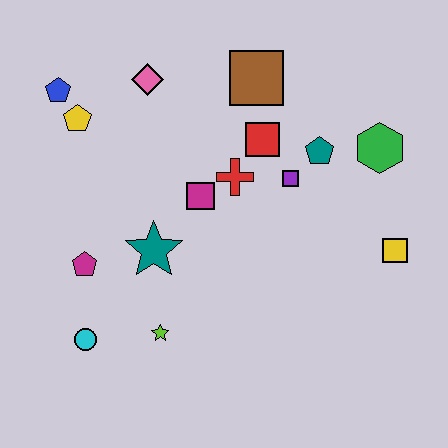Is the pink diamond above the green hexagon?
Yes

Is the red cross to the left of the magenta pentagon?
No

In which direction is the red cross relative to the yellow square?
The red cross is to the left of the yellow square.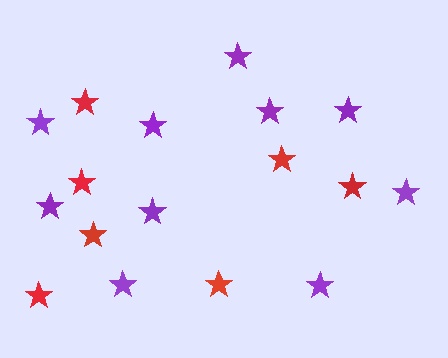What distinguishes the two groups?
There are 2 groups: one group of red stars (7) and one group of purple stars (10).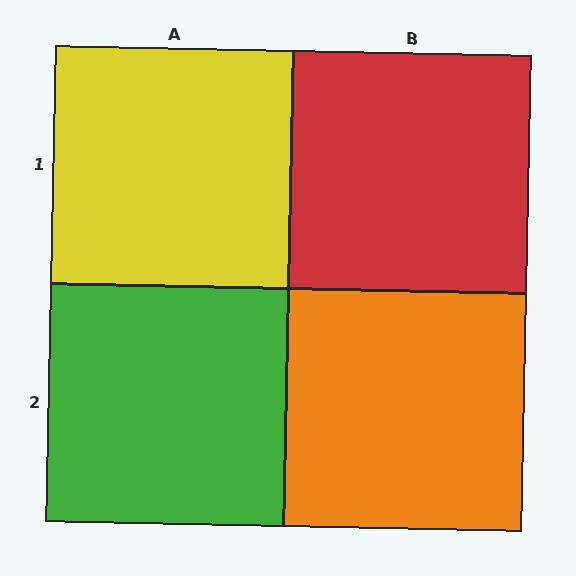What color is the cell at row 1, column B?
Red.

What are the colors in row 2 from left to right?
Green, orange.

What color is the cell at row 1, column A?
Yellow.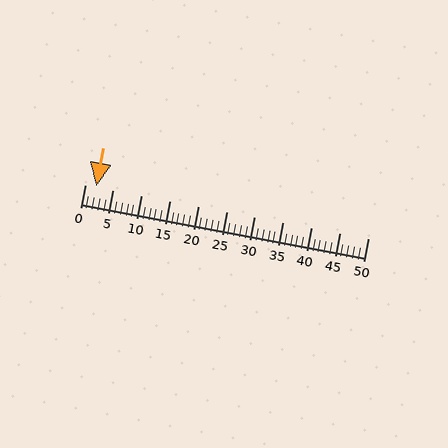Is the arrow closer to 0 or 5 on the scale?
The arrow is closer to 0.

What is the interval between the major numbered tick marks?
The major tick marks are spaced 5 units apart.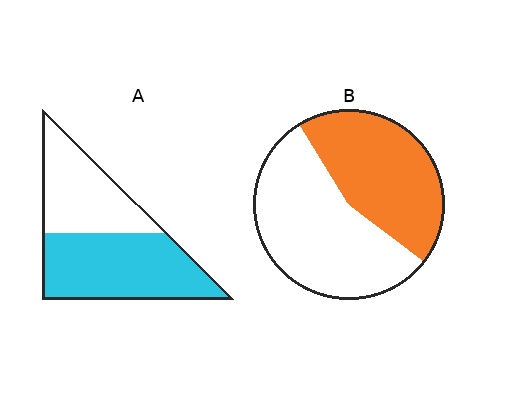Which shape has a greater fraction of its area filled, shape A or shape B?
Shape A.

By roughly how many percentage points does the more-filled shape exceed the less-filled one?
By roughly 15 percentage points (A over B).